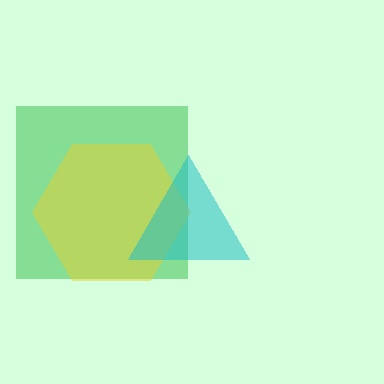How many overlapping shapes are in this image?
There are 3 overlapping shapes in the image.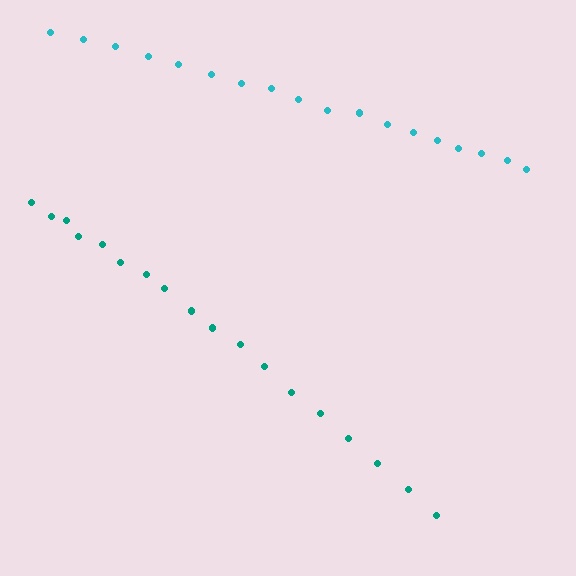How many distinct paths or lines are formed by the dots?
There are 2 distinct paths.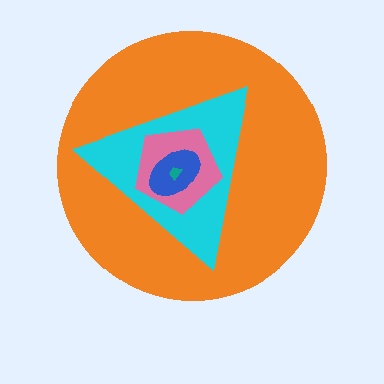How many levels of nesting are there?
5.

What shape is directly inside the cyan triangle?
The pink pentagon.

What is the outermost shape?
The orange circle.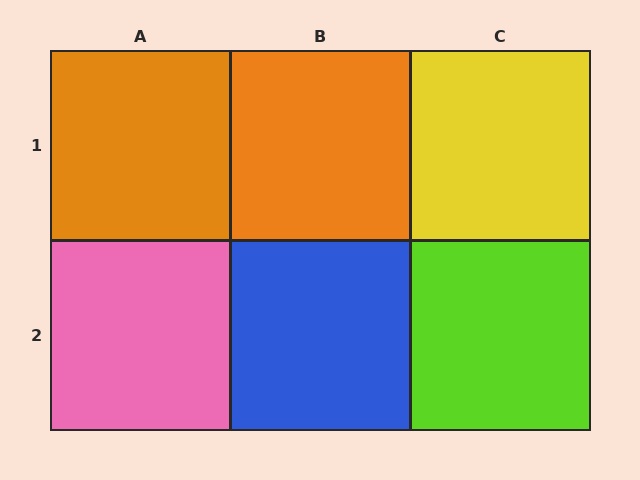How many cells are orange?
2 cells are orange.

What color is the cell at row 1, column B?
Orange.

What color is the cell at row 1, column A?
Orange.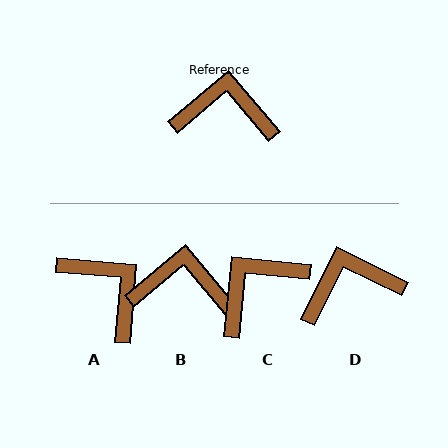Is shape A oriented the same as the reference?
No, it is off by about 45 degrees.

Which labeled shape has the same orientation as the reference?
B.